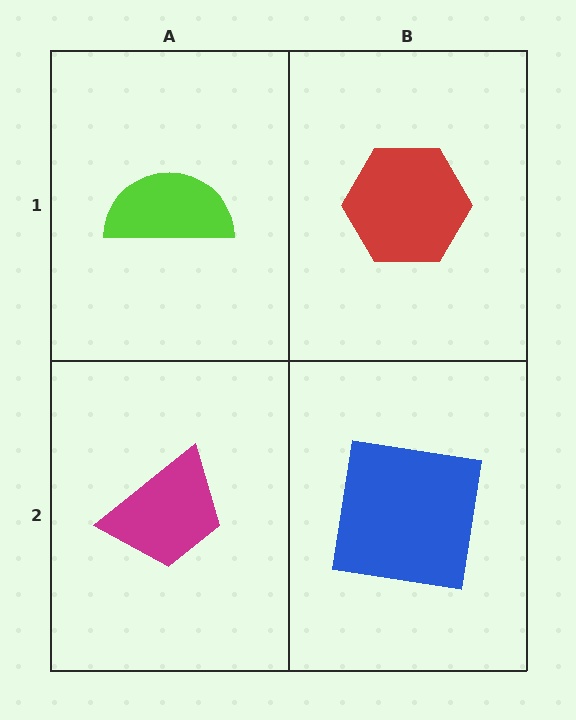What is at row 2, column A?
A magenta trapezoid.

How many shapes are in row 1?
2 shapes.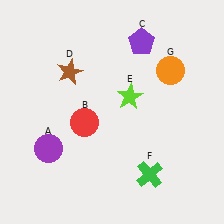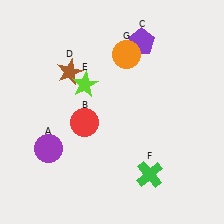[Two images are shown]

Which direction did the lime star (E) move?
The lime star (E) moved left.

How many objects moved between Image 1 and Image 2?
2 objects moved between the two images.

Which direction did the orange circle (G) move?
The orange circle (G) moved left.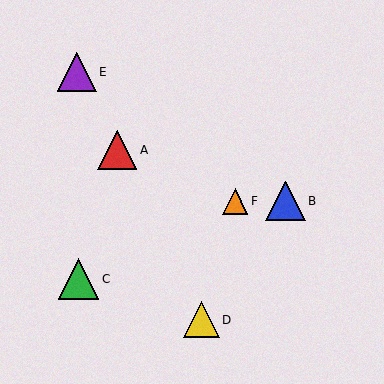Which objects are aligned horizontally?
Objects B, F are aligned horizontally.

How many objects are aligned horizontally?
2 objects (B, F) are aligned horizontally.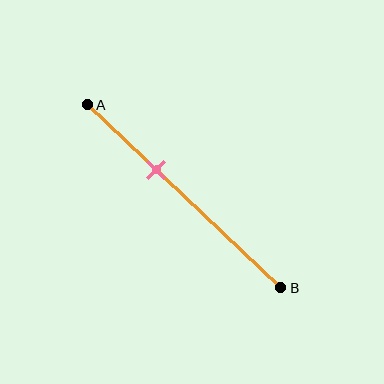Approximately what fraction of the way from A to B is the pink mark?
The pink mark is approximately 35% of the way from A to B.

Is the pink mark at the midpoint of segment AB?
No, the mark is at about 35% from A, not at the 50% midpoint.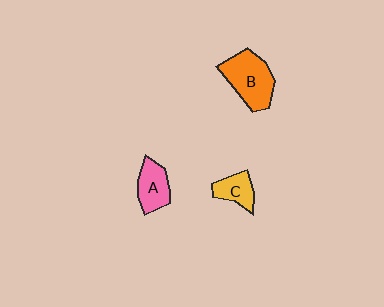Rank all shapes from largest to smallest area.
From largest to smallest: B (orange), A (pink), C (yellow).